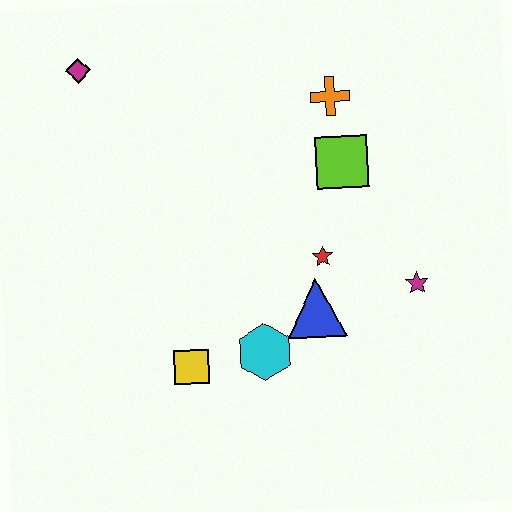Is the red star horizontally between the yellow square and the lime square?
Yes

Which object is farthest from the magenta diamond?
The magenta star is farthest from the magenta diamond.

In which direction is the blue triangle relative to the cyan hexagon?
The blue triangle is to the right of the cyan hexagon.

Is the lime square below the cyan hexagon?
No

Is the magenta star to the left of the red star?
No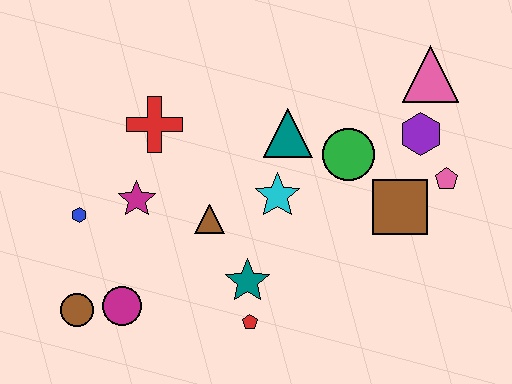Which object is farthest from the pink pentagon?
The brown circle is farthest from the pink pentagon.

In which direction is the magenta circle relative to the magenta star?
The magenta circle is below the magenta star.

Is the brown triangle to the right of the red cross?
Yes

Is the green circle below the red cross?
Yes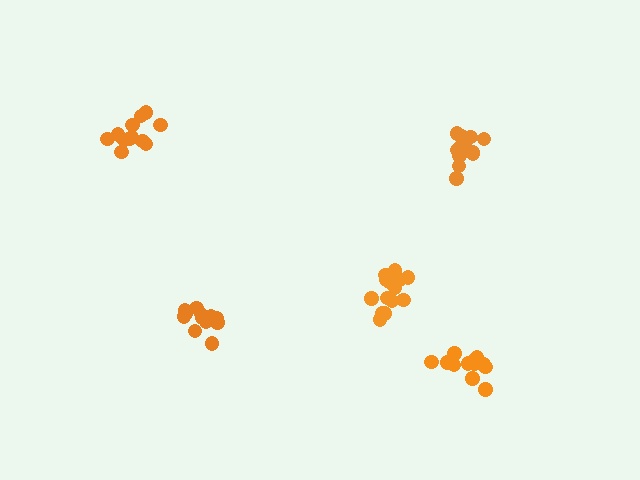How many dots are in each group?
Group 1: 12 dots, Group 2: 14 dots, Group 3: 13 dots, Group 4: 13 dots, Group 5: 16 dots (68 total).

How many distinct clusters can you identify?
There are 5 distinct clusters.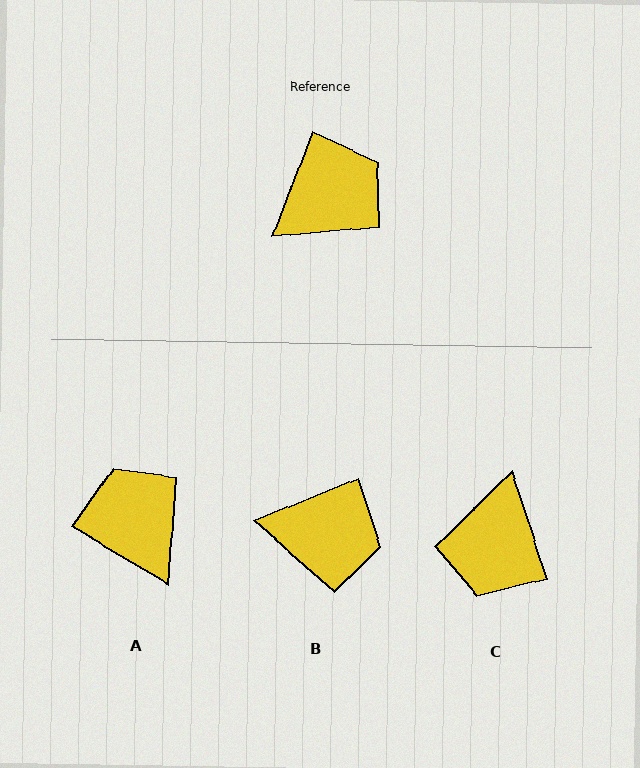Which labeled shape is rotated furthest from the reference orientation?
C, about 141 degrees away.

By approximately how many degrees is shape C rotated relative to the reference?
Approximately 141 degrees clockwise.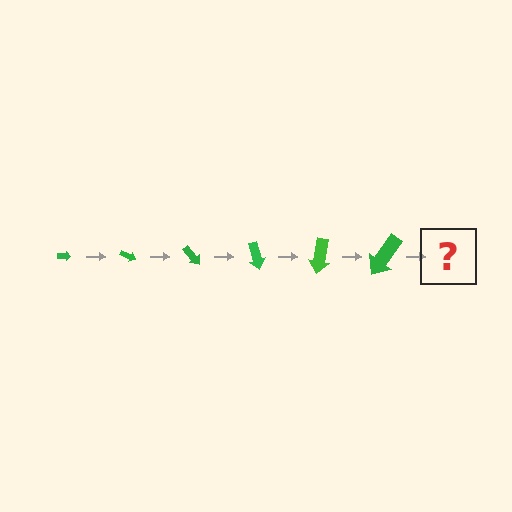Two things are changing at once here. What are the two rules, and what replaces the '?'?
The two rules are that the arrow grows larger each step and it rotates 25 degrees each step. The '?' should be an arrow, larger than the previous one and rotated 150 degrees from the start.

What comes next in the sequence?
The next element should be an arrow, larger than the previous one and rotated 150 degrees from the start.